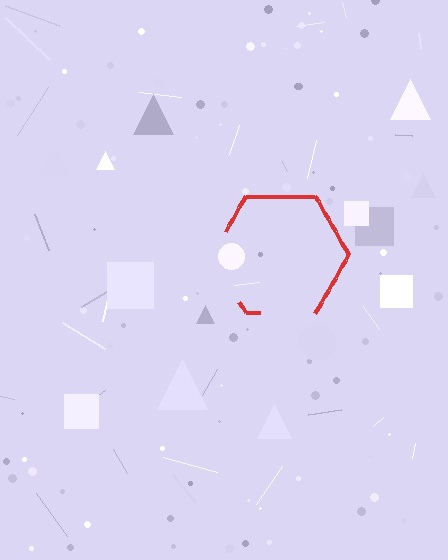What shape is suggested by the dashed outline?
The dashed outline suggests a hexagon.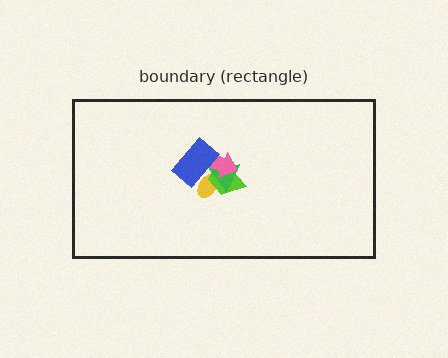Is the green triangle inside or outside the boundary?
Inside.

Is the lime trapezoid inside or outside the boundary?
Inside.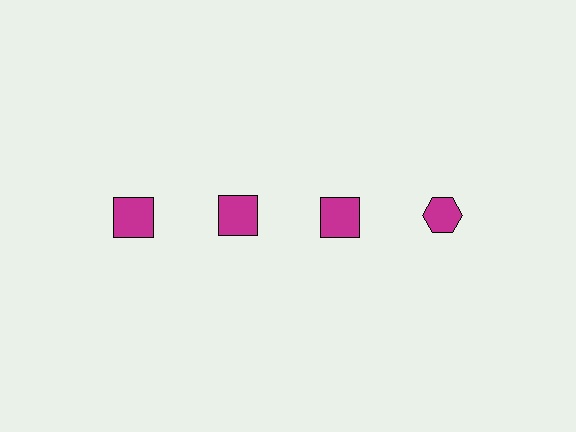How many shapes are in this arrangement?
There are 4 shapes arranged in a grid pattern.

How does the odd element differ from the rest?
It has a different shape: hexagon instead of square.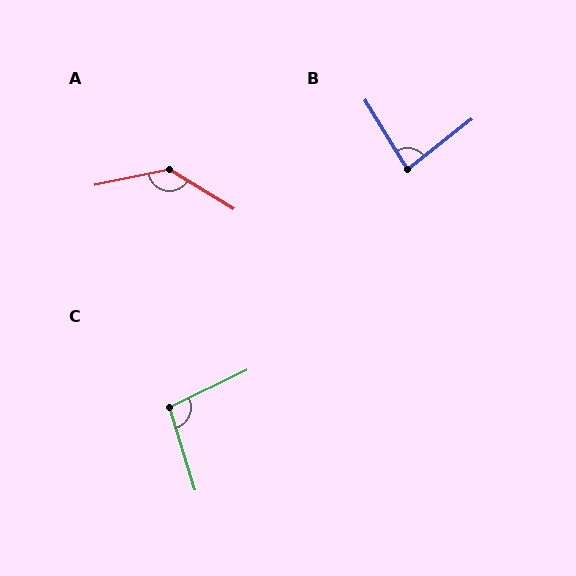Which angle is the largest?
A, at approximately 137 degrees.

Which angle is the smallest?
B, at approximately 83 degrees.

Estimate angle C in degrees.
Approximately 99 degrees.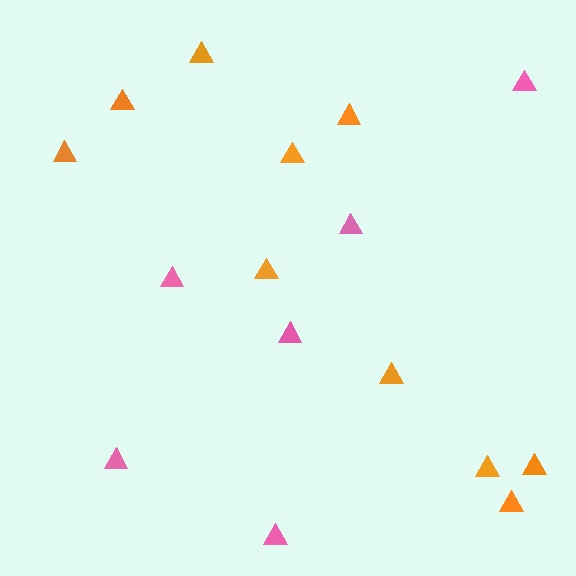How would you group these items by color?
There are 2 groups: one group of orange triangles (10) and one group of pink triangles (6).